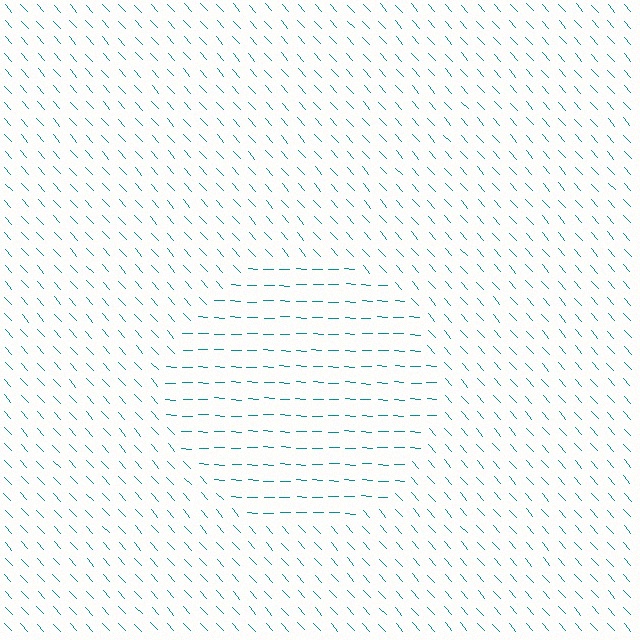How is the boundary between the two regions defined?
The boundary is defined purely by a change in line orientation (approximately 45 degrees difference). All lines are the same color and thickness.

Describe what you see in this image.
The image is filled with small teal line segments. A circle region in the image has lines oriented differently from the surrounding lines, creating a visible texture boundary.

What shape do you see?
I see a circle.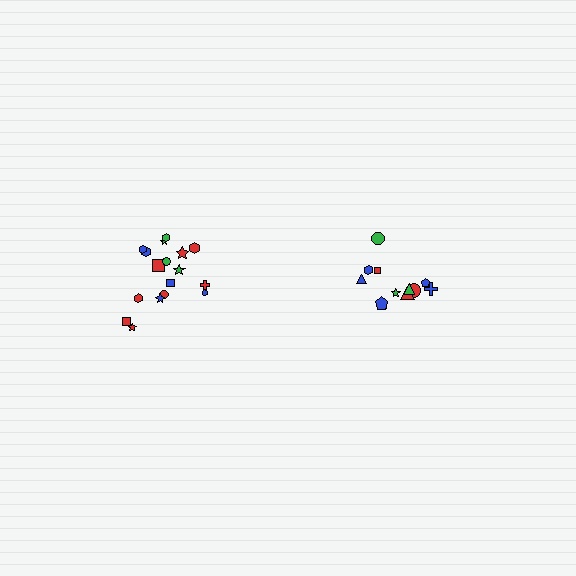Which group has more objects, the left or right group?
The left group.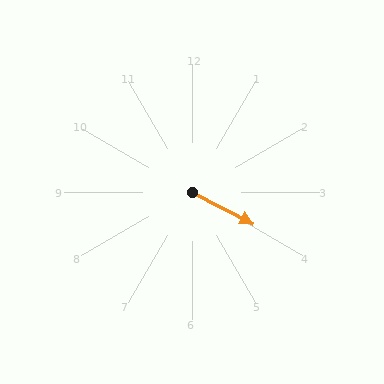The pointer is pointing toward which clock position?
Roughly 4 o'clock.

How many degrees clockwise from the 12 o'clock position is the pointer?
Approximately 117 degrees.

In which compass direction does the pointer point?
Southeast.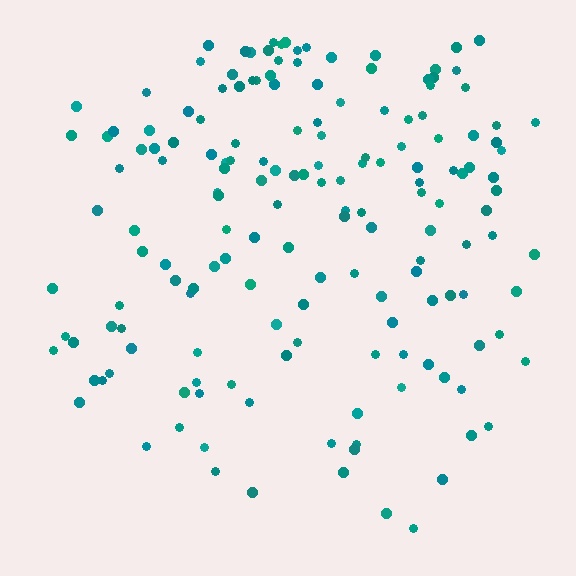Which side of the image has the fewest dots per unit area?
The bottom.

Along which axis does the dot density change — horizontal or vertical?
Vertical.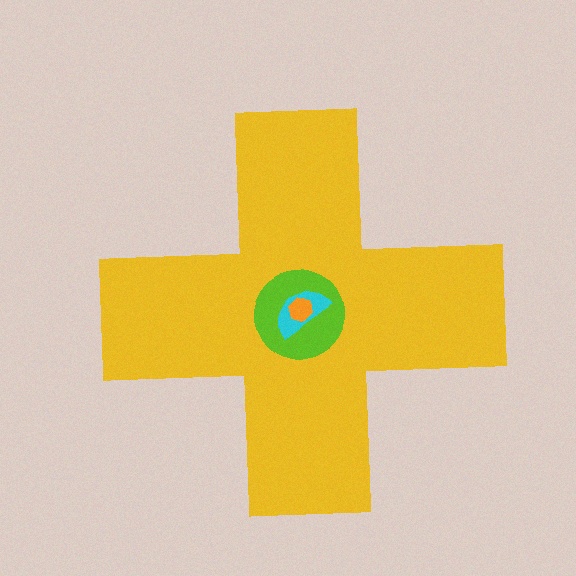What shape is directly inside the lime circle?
The cyan semicircle.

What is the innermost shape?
The orange hexagon.